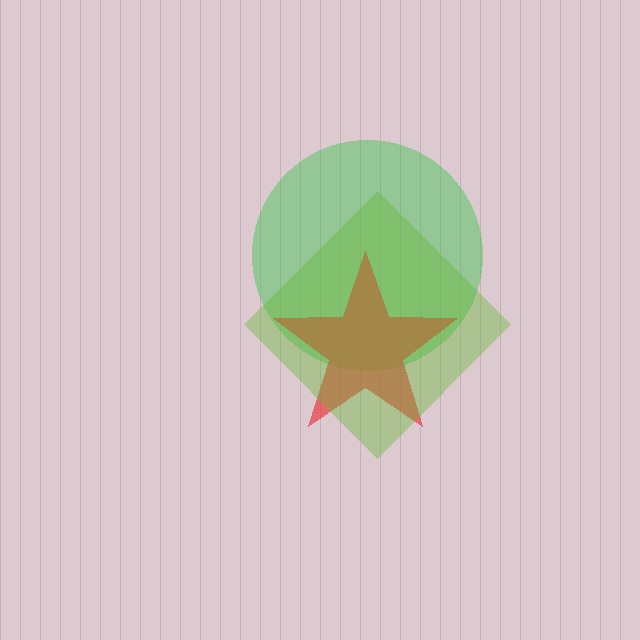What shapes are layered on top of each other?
The layered shapes are: a green circle, a red star, a lime diamond.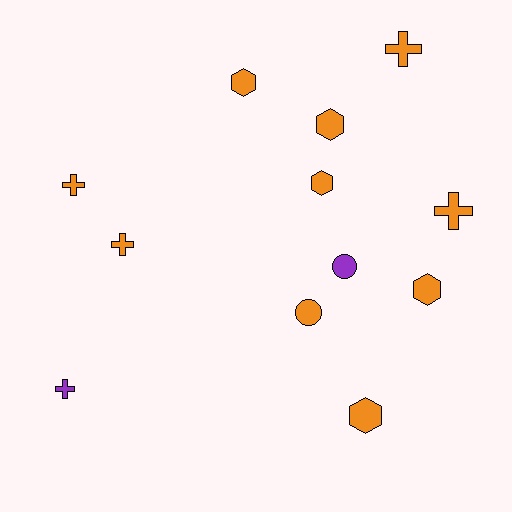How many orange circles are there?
There is 1 orange circle.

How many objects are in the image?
There are 12 objects.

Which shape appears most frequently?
Hexagon, with 5 objects.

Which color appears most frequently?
Orange, with 10 objects.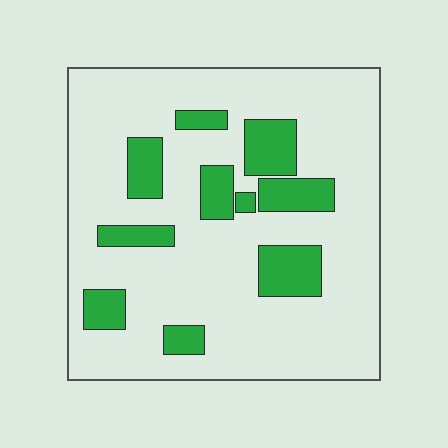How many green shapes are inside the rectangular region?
10.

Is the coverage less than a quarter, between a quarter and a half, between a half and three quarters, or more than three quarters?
Less than a quarter.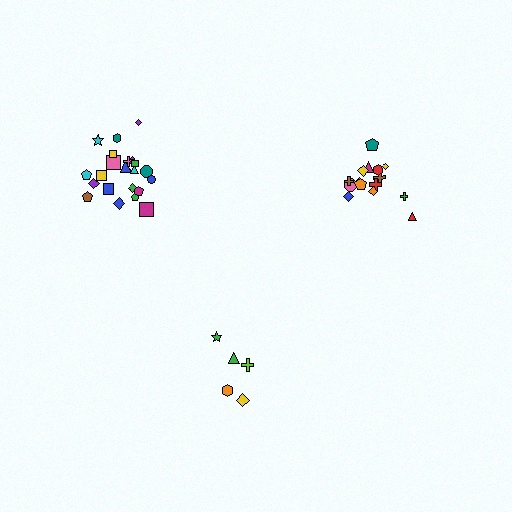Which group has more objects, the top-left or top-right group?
The top-left group.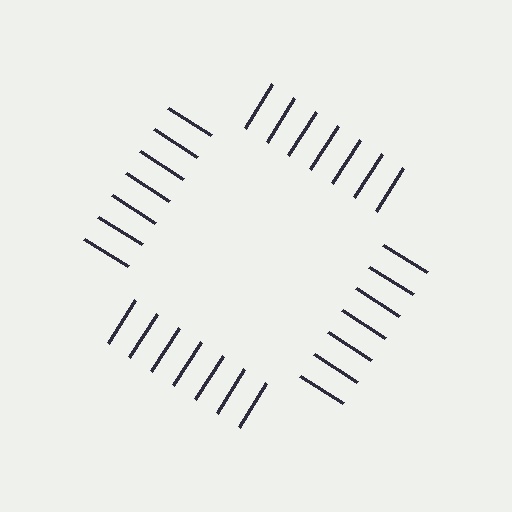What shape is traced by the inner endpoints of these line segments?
An illusory square — the line segments terminate on its edges but no continuous stroke is drawn.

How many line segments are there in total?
28 — 7 along each of the 4 edges.